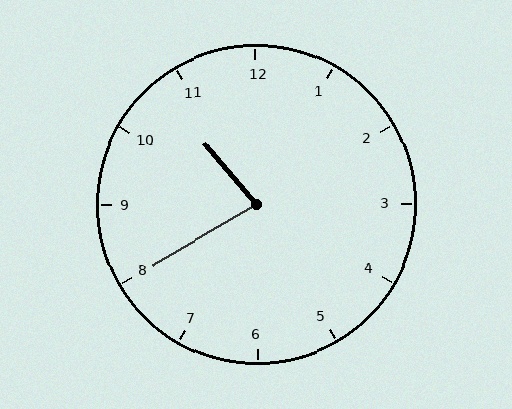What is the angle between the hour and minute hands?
Approximately 80 degrees.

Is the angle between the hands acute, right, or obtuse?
It is acute.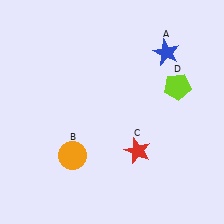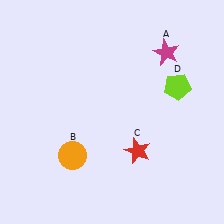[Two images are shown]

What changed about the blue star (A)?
In Image 1, A is blue. In Image 2, it changed to magenta.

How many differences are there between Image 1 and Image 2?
There is 1 difference between the two images.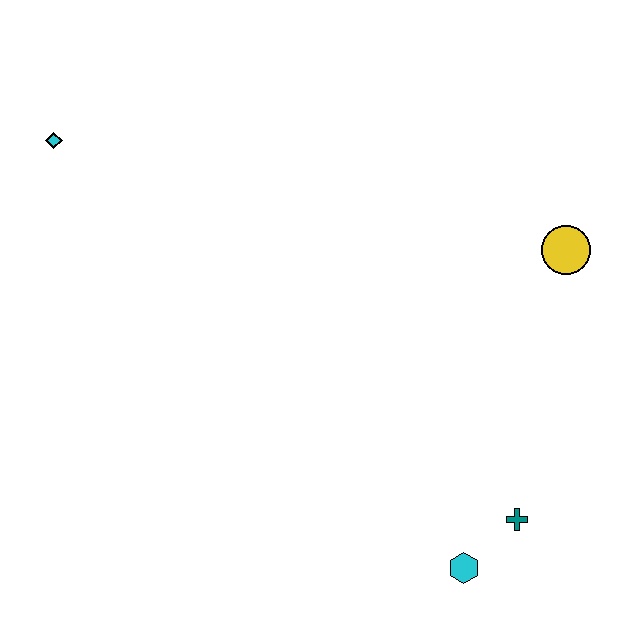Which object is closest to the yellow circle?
The teal cross is closest to the yellow circle.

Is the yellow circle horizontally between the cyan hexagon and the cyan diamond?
No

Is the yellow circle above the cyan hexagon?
Yes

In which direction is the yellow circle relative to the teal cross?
The yellow circle is above the teal cross.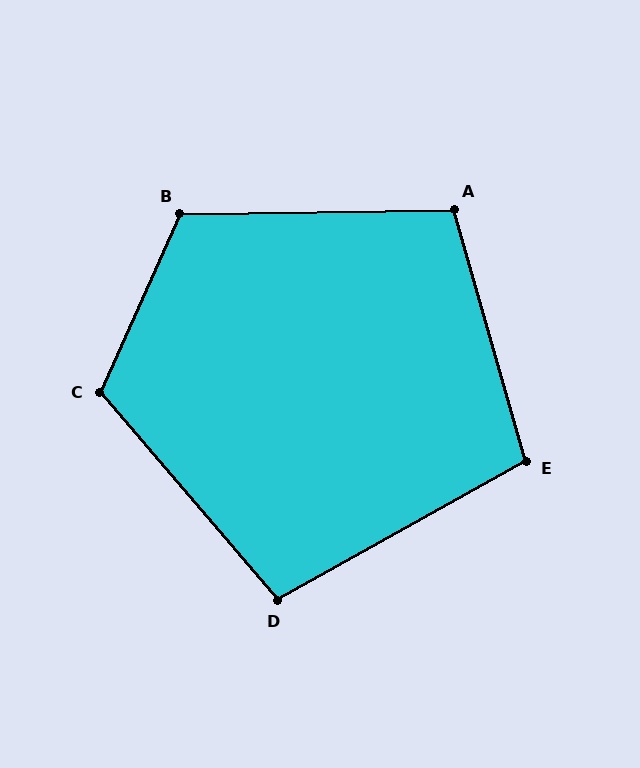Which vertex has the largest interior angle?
C, at approximately 115 degrees.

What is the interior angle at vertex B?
Approximately 115 degrees (obtuse).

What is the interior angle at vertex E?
Approximately 103 degrees (obtuse).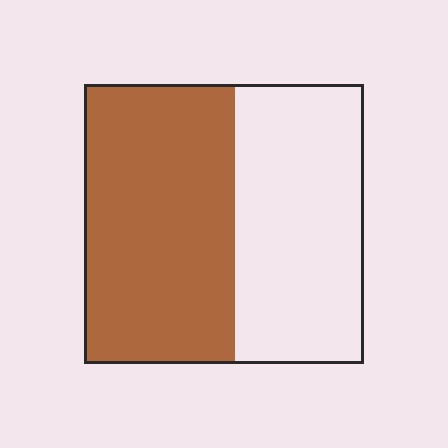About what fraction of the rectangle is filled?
About one half (1/2).